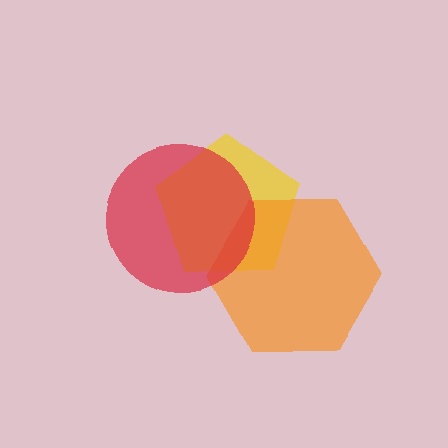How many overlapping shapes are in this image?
There are 3 overlapping shapes in the image.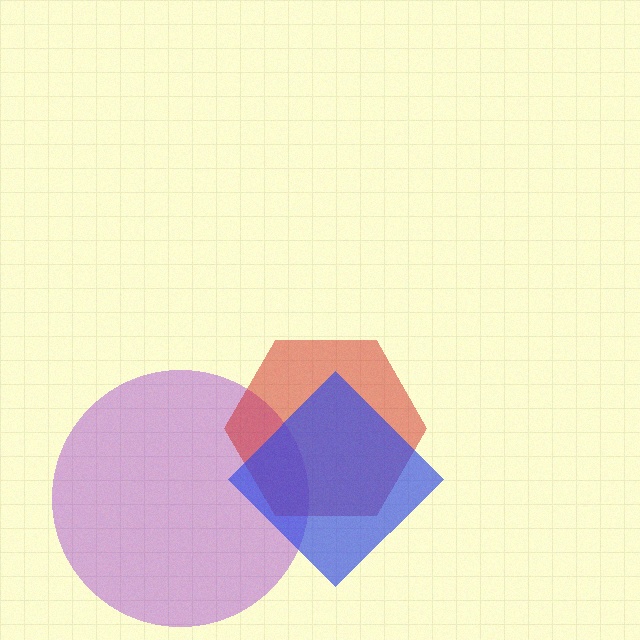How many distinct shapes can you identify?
There are 3 distinct shapes: a purple circle, a red hexagon, a blue diamond.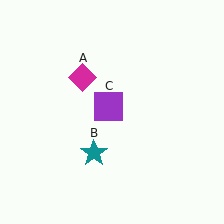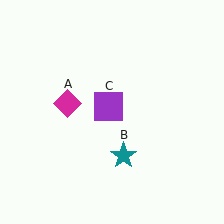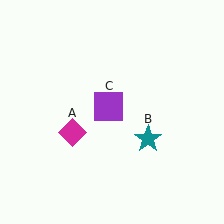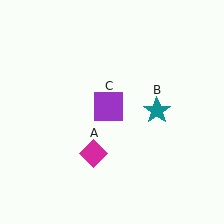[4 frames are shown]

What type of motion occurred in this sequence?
The magenta diamond (object A), teal star (object B) rotated counterclockwise around the center of the scene.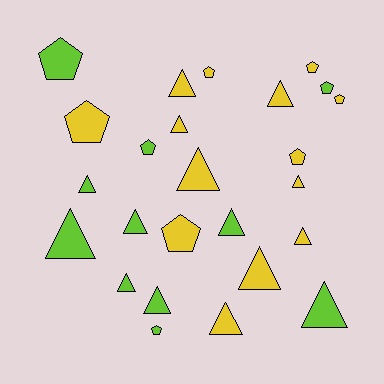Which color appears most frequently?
Yellow, with 14 objects.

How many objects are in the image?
There are 25 objects.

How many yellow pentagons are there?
There are 6 yellow pentagons.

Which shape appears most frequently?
Triangle, with 15 objects.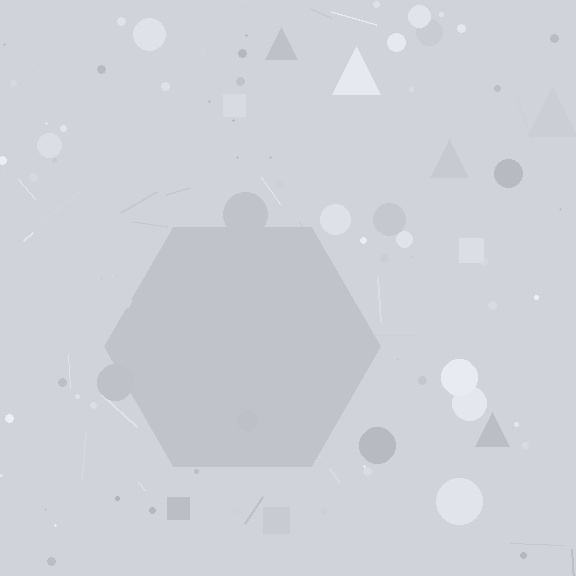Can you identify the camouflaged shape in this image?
The camouflaged shape is a hexagon.